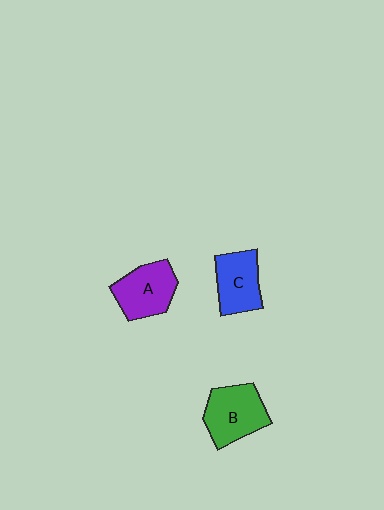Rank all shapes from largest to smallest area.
From largest to smallest: B (green), A (purple), C (blue).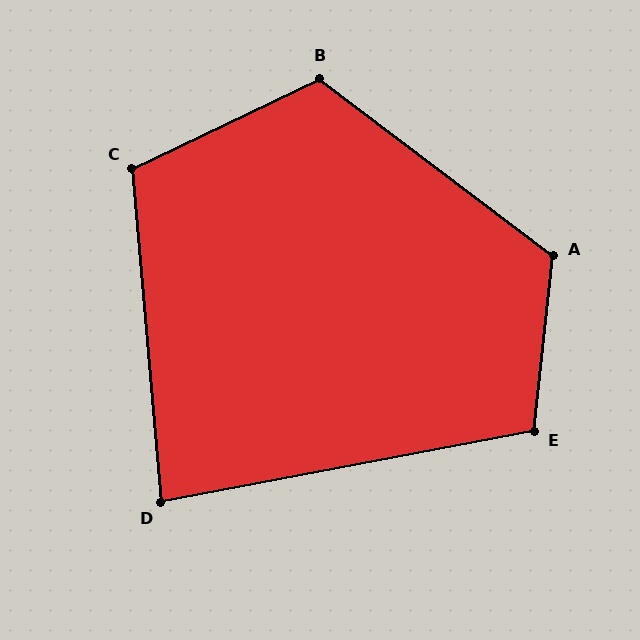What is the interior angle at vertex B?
Approximately 117 degrees (obtuse).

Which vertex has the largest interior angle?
A, at approximately 121 degrees.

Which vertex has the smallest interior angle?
D, at approximately 84 degrees.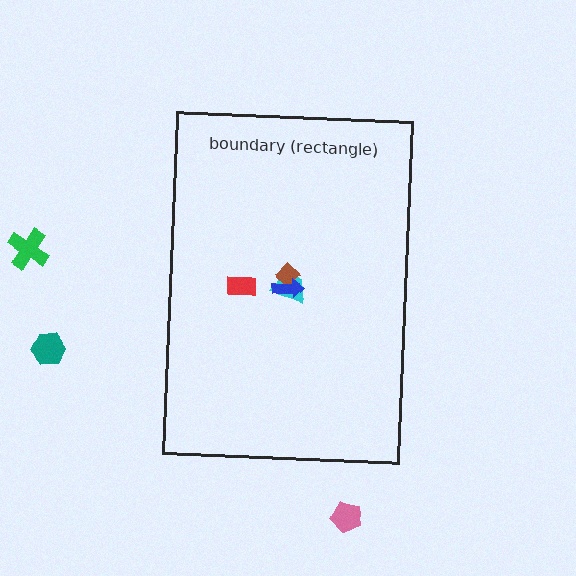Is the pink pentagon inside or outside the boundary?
Outside.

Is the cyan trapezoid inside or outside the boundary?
Inside.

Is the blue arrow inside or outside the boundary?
Inside.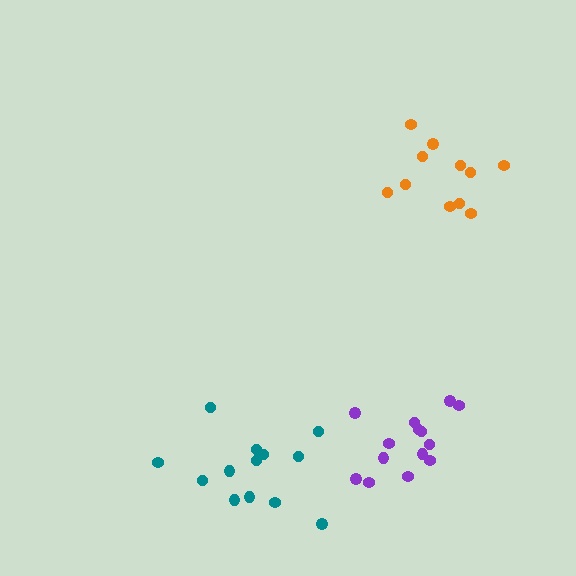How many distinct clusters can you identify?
There are 3 distinct clusters.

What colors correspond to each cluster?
The clusters are colored: orange, teal, purple.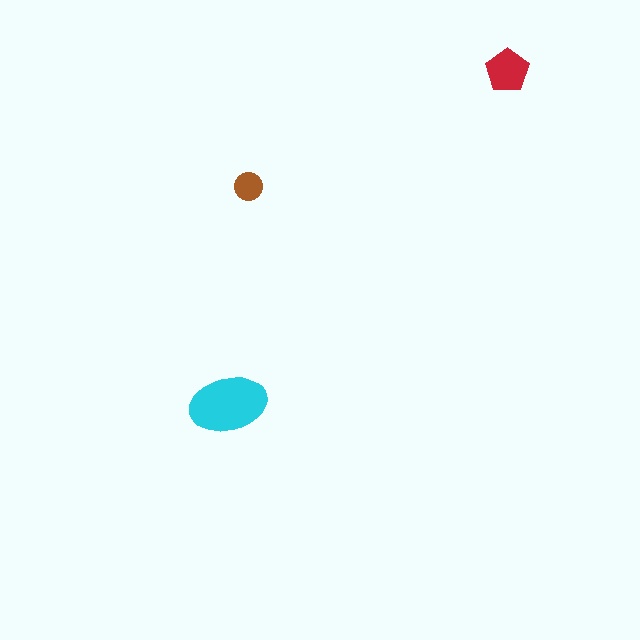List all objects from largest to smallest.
The cyan ellipse, the red pentagon, the brown circle.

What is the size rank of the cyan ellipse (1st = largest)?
1st.